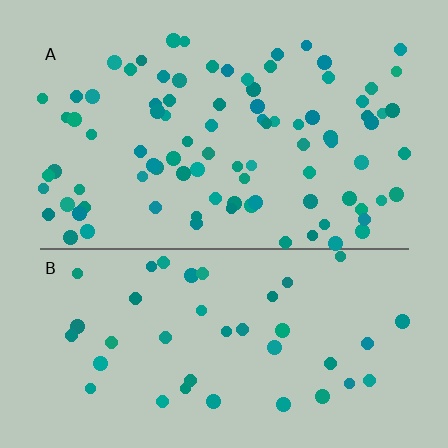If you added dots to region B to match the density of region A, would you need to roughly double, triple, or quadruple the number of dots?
Approximately double.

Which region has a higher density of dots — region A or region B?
A (the top).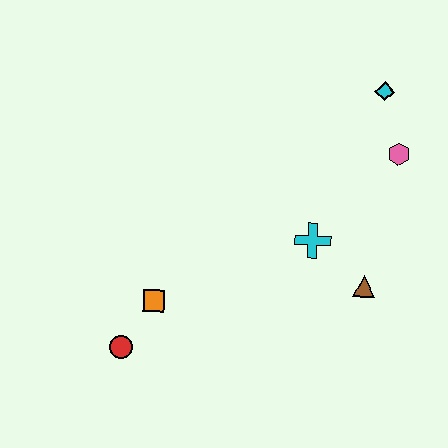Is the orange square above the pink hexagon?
No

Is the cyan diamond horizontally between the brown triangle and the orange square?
No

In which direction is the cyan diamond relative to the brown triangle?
The cyan diamond is above the brown triangle.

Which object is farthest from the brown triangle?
The red circle is farthest from the brown triangle.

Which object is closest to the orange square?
The red circle is closest to the orange square.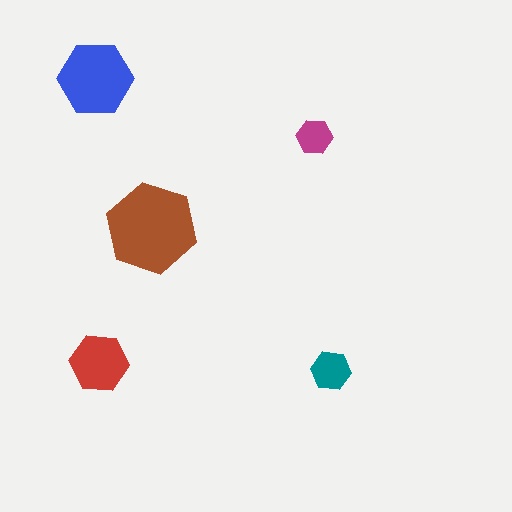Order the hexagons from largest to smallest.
the brown one, the blue one, the red one, the teal one, the magenta one.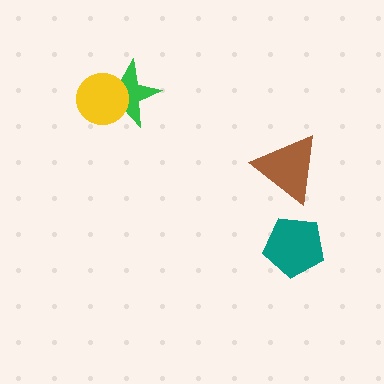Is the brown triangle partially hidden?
No, no other shape covers it.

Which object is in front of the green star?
The yellow circle is in front of the green star.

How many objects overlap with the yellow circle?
1 object overlaps with the yellow circle.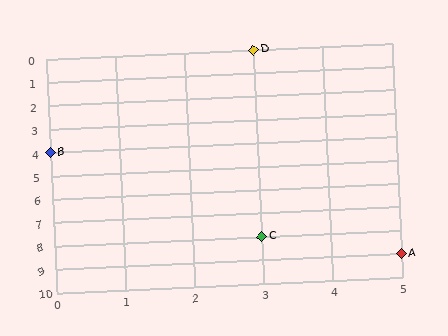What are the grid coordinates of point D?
Point D is at grid coordinates (3, 0).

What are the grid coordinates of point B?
Point B is at grid coordinates (0, 4).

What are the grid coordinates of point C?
Point C is at grid coordinates (3, 8).